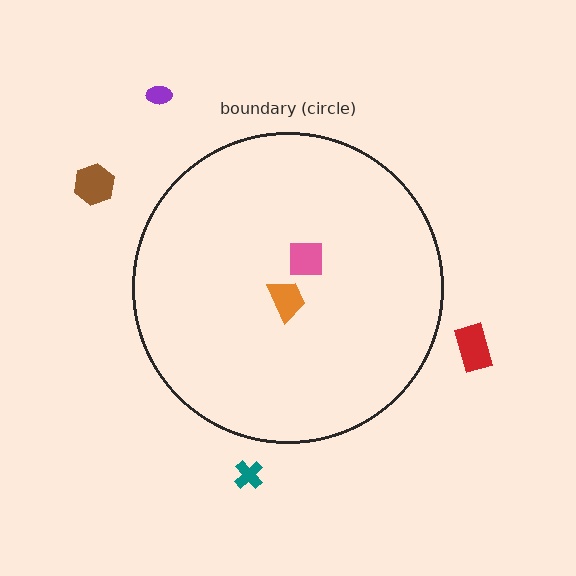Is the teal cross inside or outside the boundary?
Outside.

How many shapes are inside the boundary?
2 inside, 4 outside.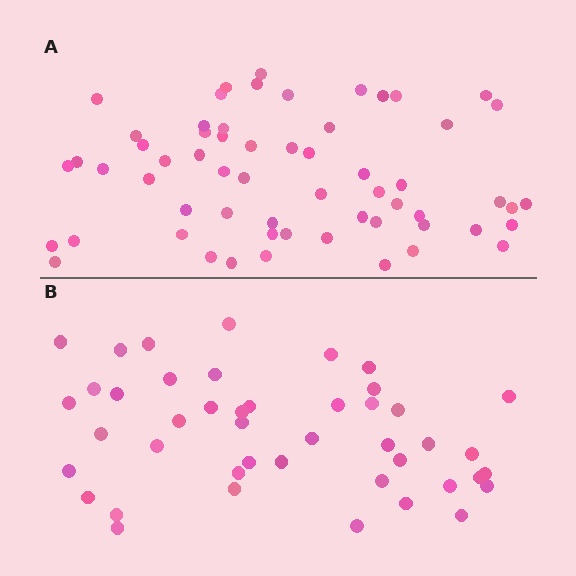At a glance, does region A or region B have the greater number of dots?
Region A (the top region) has more dots.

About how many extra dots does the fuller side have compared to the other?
Region A has approximately 15 more dots than region B.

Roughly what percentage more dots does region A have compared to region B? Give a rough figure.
About 35% more.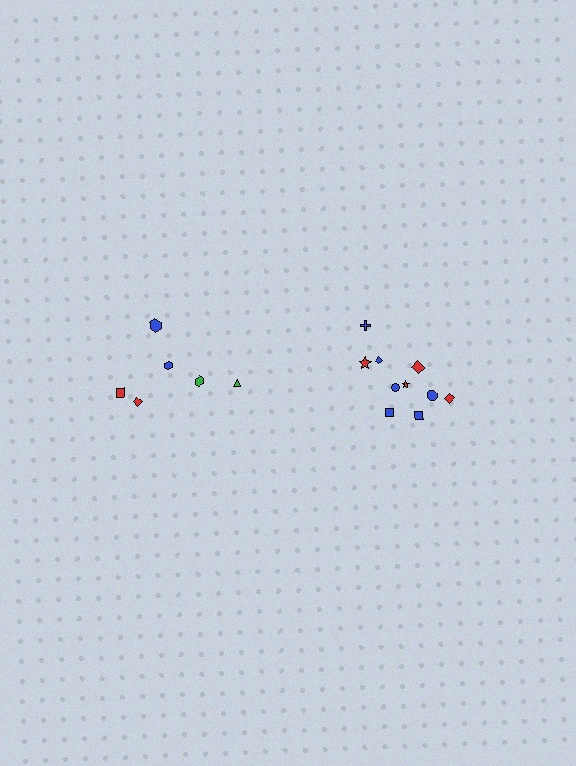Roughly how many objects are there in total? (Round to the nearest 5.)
Roughly 15 objects in total.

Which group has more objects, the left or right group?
The right group.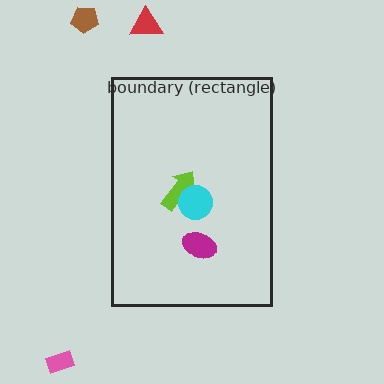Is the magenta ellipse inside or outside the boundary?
Inside.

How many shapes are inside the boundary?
3 inside, 3 outside.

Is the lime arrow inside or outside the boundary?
Inside.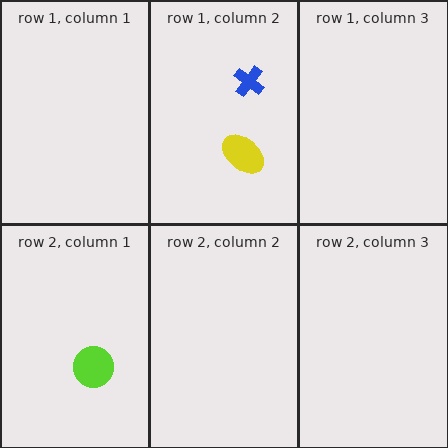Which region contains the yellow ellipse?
The row 1, column 2 region.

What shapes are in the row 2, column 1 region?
The lime circle.